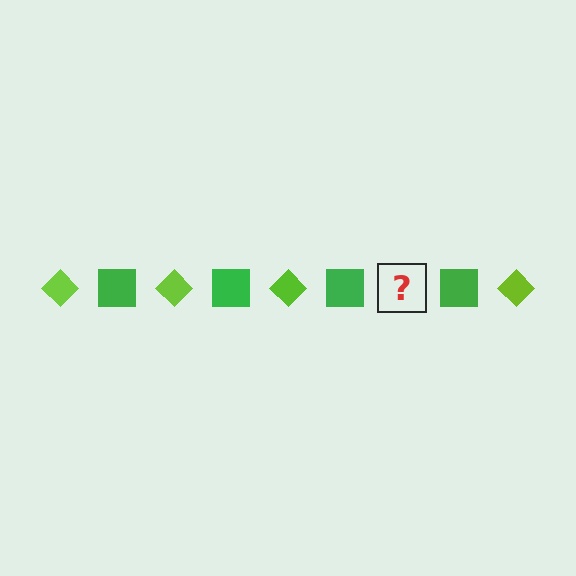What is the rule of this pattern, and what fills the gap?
The rule is that the pattern alternates between lime diamond and green square. The gap should be filled with a lime diamond.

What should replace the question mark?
The question mark should be replaced with a lime diamond.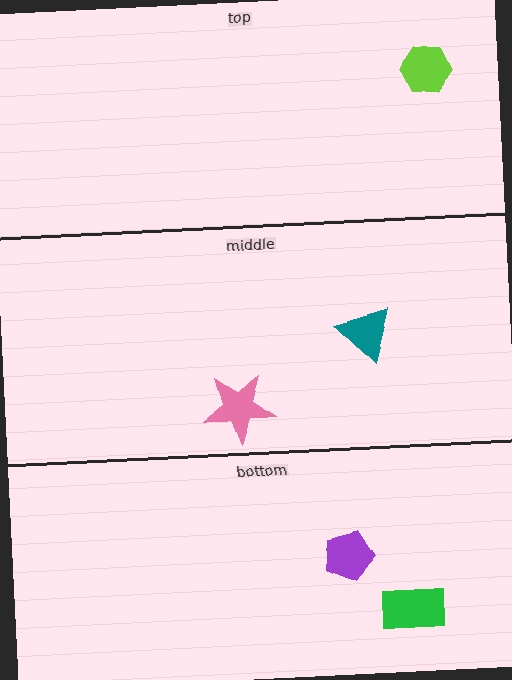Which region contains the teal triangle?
The middle region.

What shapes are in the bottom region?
The purple pentagon, the green rectangle.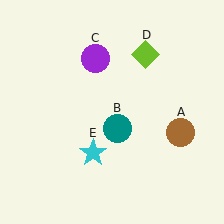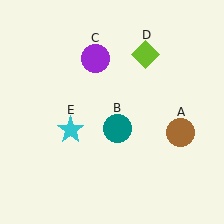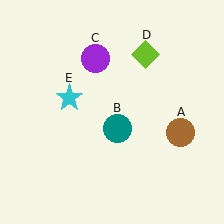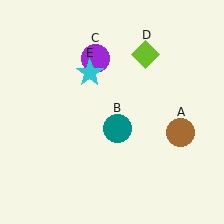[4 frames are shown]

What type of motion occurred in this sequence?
The cyan star (object E) rotated clockwise around the center of the scene.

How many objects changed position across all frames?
1 object changed position: cyan star (object E).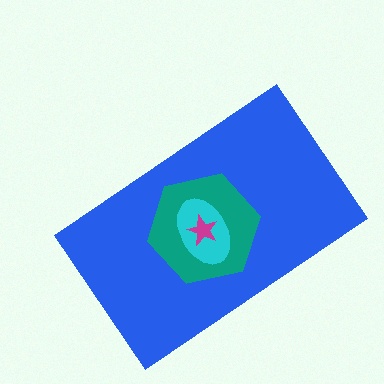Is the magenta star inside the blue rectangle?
Yes.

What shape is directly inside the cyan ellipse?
The magenta star.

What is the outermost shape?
The blue rectangle.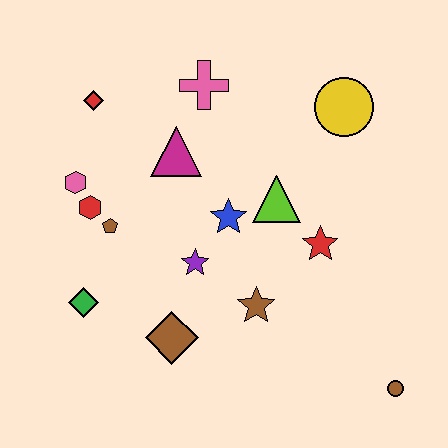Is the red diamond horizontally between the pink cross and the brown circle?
No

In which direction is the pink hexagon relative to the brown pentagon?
The pink hexagon is above the brown pentagon.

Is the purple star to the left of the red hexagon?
No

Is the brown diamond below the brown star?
Yes